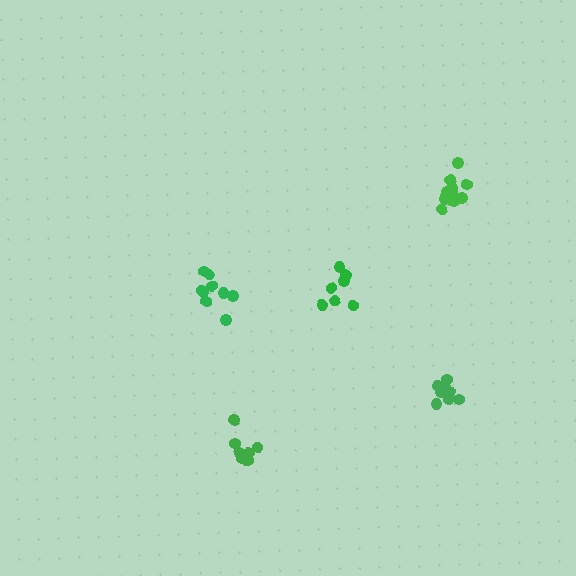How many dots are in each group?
Group 1: 9 dots, Group 2: 12 dots, Group 3: 9 dots, Group 4: 7 dots, Group 5: 7 dots (44 total).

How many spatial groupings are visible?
There are 5 spatial groupings.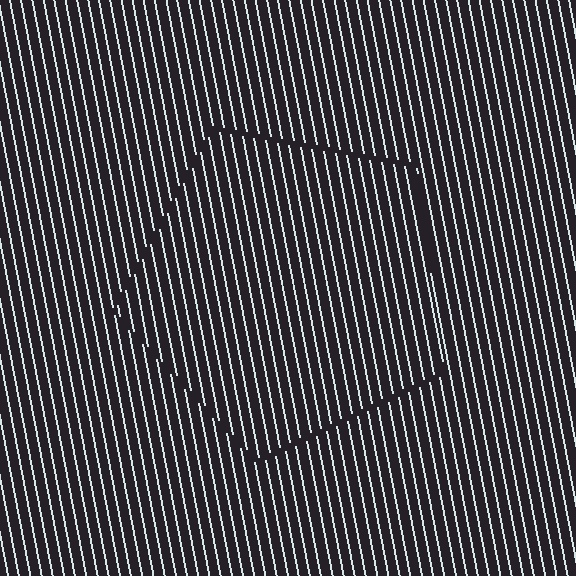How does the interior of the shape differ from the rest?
The interior of the shape contains the same grating, shifted by half a period — the contour is defined by the phase discontinuity where line-ends from the inner and outer gratings abut.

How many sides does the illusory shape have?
5 sides — the line-ends trace a pentagon.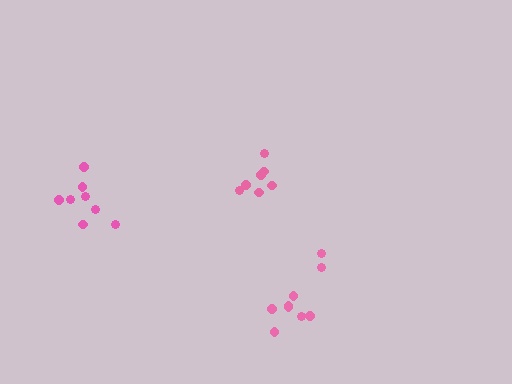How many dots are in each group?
Group 1: 7 dots, Group 2: 8 dots, Group 3: 9 dots (24 total).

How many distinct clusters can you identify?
There are 3 distinct clusters.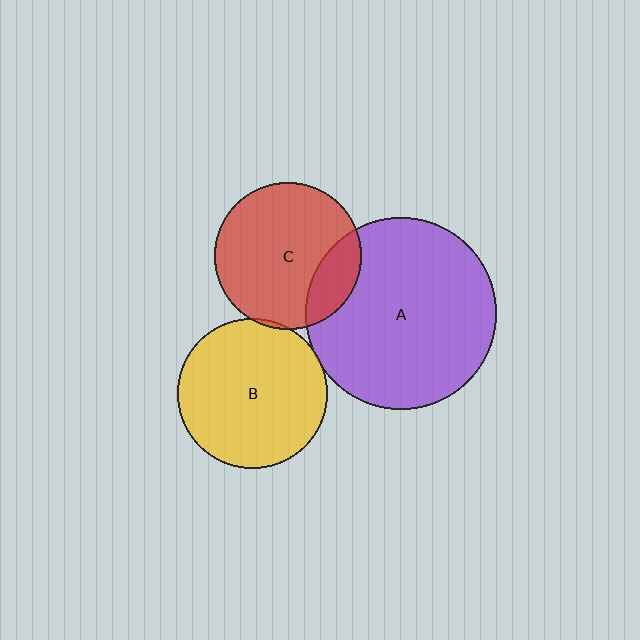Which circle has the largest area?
Circle A (purple).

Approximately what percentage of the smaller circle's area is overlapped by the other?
Approximately 20%.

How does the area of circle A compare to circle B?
Approximately 1.6 times.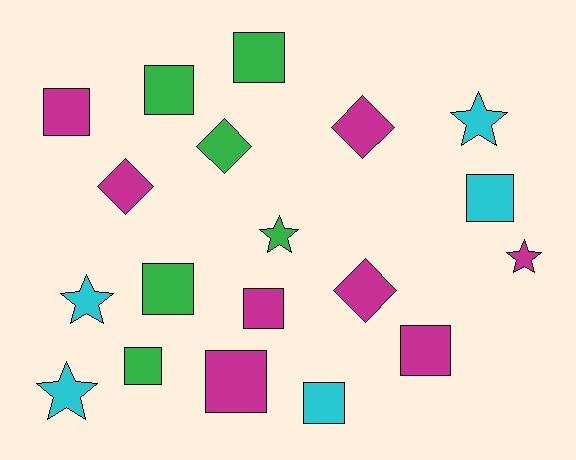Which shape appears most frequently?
Square, with 10 objects.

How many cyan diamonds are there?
There are no cyan diamonds.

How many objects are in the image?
There are 19 objects.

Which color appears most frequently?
Magenta, with 8 objects.